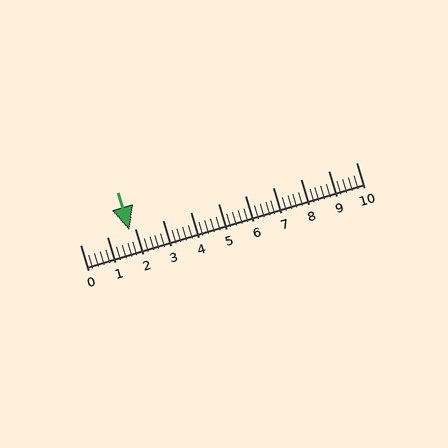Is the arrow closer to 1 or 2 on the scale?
The arrow is closer to 2.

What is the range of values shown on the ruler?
The ruler shows values from 0 to 10.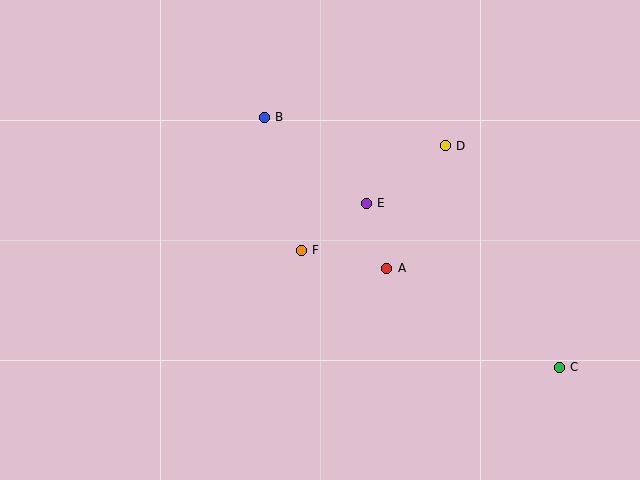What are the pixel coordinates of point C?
Point C is at (559, 367).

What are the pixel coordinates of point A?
Point A is at (387, 268).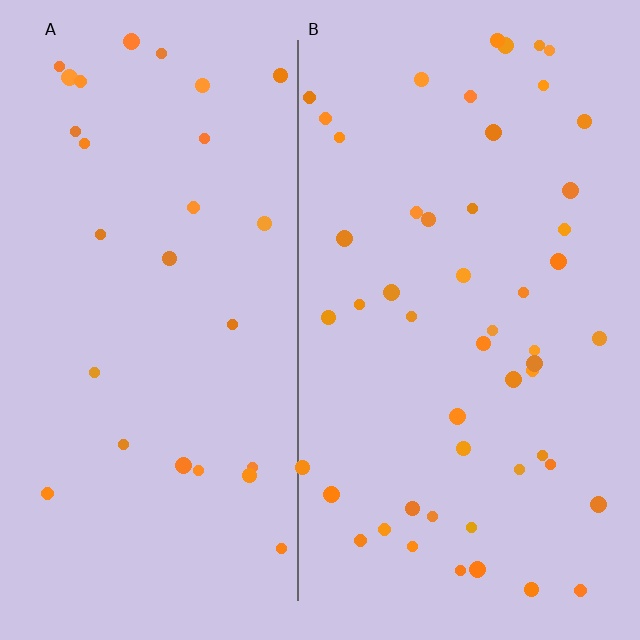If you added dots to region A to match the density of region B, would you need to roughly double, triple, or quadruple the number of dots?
Approximately double.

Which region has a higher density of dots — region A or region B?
B (the right).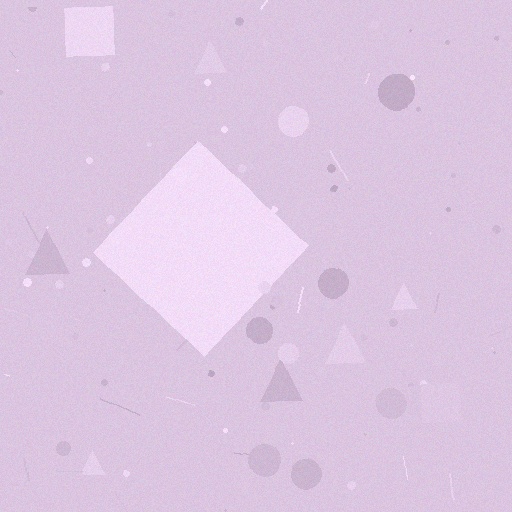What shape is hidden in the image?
A diamond is hidden in the image.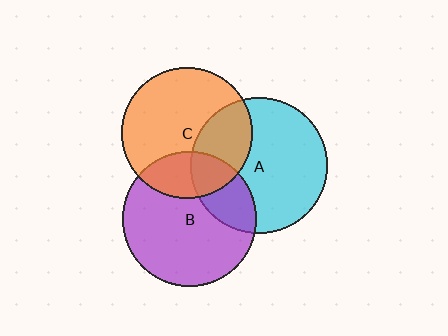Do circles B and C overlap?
Yes.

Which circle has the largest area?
Circle A (cyan).